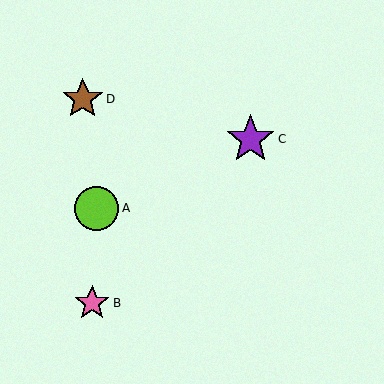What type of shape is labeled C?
Shape C is a purple star.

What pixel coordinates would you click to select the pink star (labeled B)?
Click at (92, 303) to select the pink star B.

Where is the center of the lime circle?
The center of the lime circle is at (97, 208).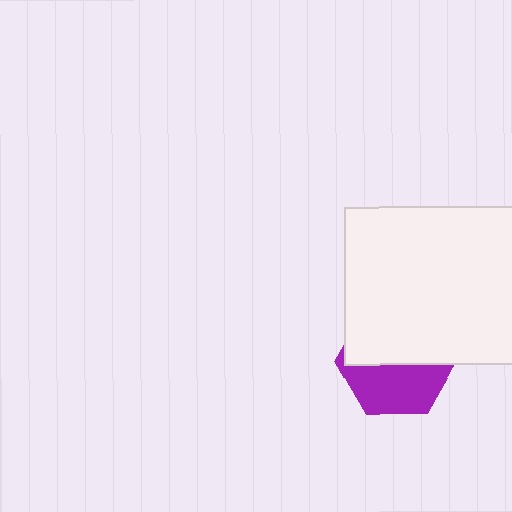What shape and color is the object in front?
The object in front is a white rectangle.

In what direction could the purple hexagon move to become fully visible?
The purple hexagon could move down. That would shift it out from behind the white rectangle entirely.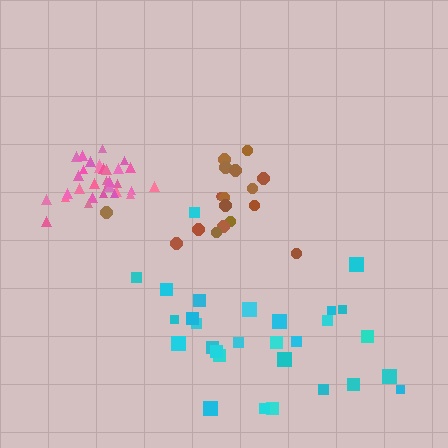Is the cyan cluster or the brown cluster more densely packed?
Brown.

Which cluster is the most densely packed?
Pink.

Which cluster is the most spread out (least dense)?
Cyan.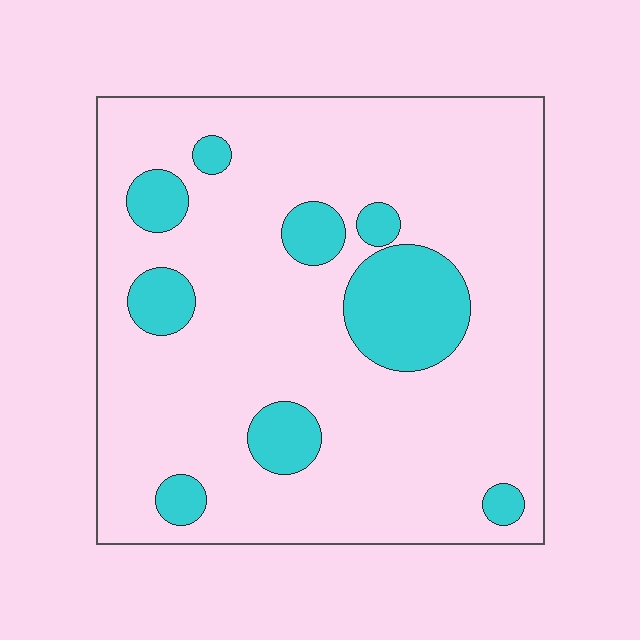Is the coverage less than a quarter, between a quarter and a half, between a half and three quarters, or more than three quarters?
Less than a quarter.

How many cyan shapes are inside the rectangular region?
9.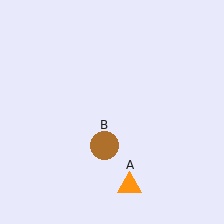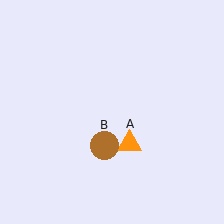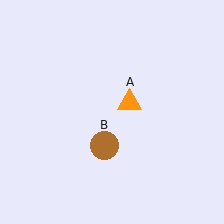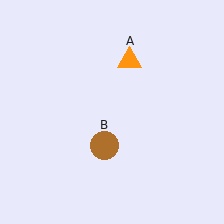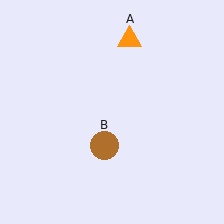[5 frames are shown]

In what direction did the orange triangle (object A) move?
The orange triangle (object A) moved up.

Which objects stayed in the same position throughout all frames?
Brown circle (object B) remained stationary.